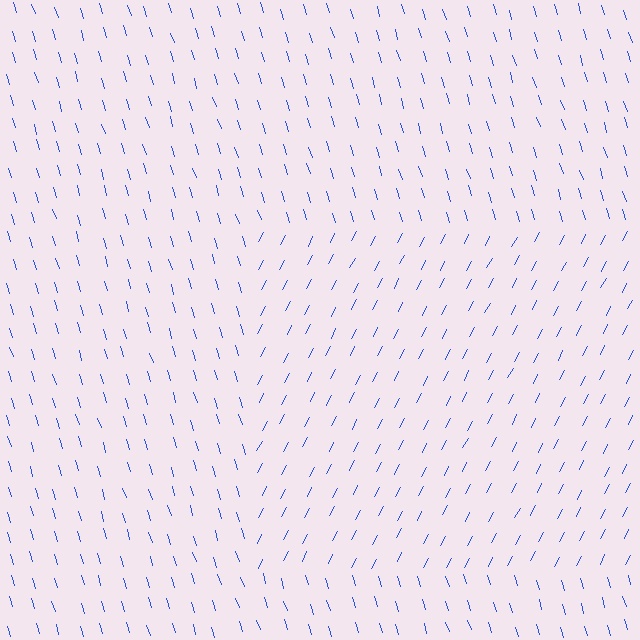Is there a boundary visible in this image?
Yes, there is a texture boundary formed by a change in line orientation.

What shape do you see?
I see a rectangle.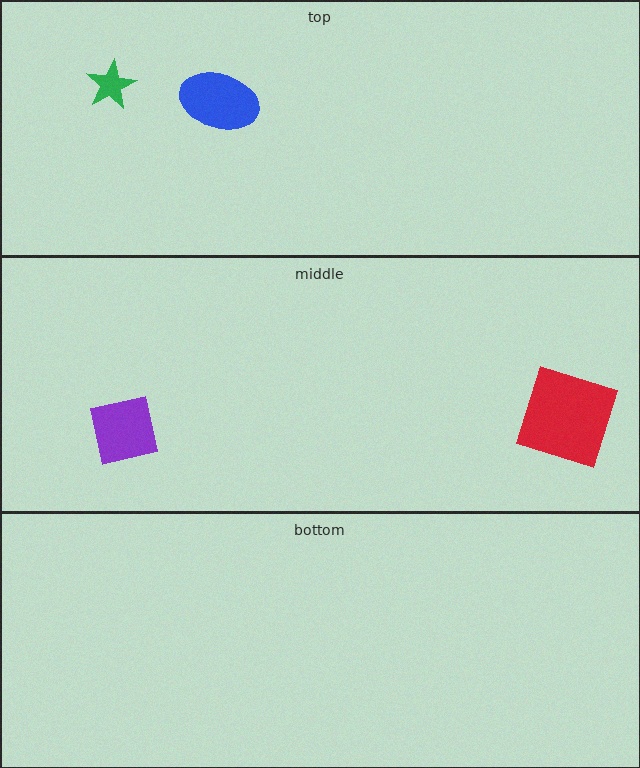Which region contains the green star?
The top region.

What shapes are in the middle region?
The red square, the purple square.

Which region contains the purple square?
The middle region.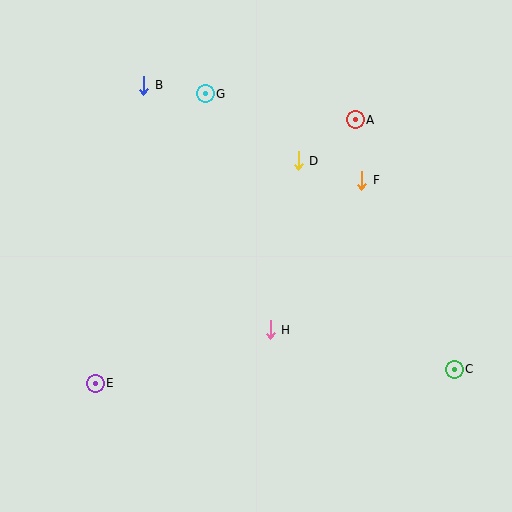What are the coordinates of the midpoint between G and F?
The midpoint between G and F is at (283, 137).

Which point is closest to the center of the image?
Point H at (270, 330) is closest to the center.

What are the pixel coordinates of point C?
Point C is at (454, 369).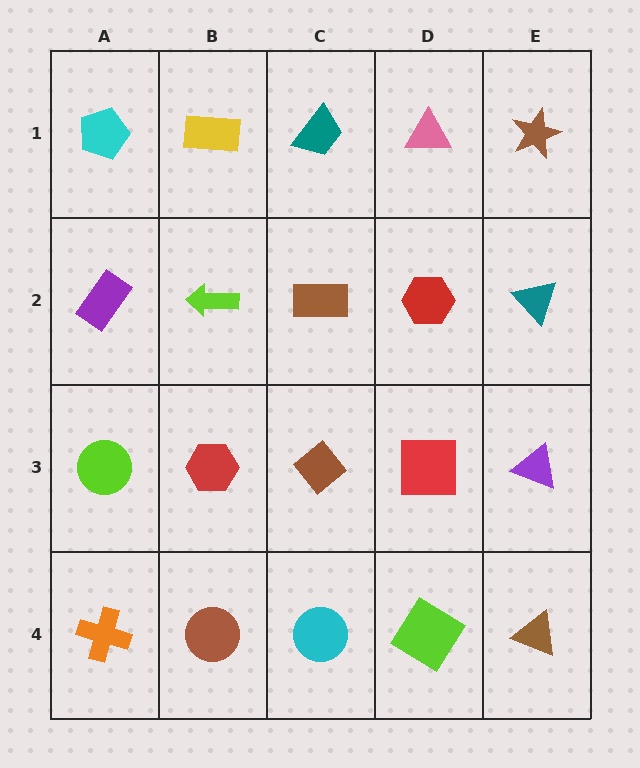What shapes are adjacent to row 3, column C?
A brown rectangle (row 2, column C), a cyan circle (row 4, column C), a red hexagon (row 3, column B), a red square (row 3, column D).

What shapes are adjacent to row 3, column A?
A purple rectangle (row 2, column A), an orange cross (row 4, column A), a red hexagon (row 3, column B).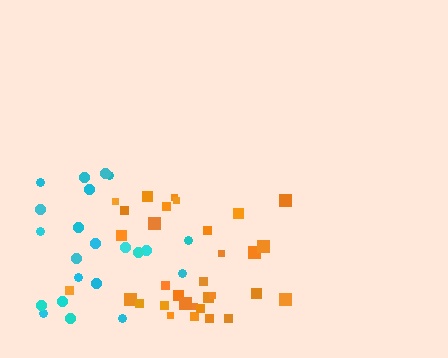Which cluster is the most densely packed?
Orange.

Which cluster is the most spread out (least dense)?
Cyan.